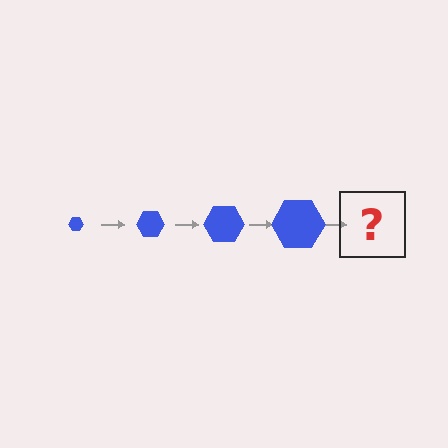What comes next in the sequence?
The next element should be a blue hexagon, larger than the previous one.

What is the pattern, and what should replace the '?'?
The pattern is that the hexagon gets progressively larger each step. The '?' should be a blue hexagon, larger than the previous one.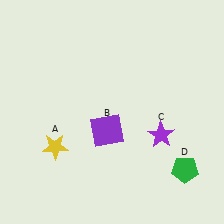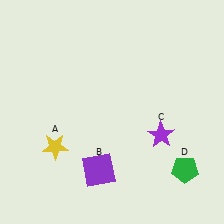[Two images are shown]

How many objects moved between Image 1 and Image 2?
1 object moved between the two images.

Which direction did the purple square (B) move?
The purple square (B) moved down.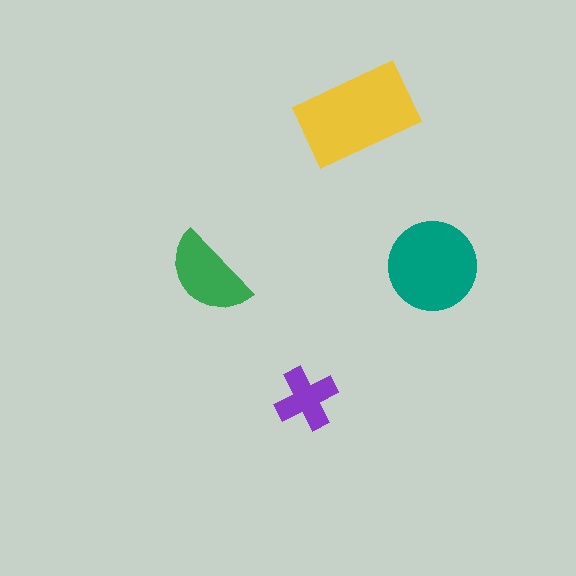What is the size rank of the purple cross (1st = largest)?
4th.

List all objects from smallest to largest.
The purple cross, the green semicircle, the teal circle, the yellow rectangle.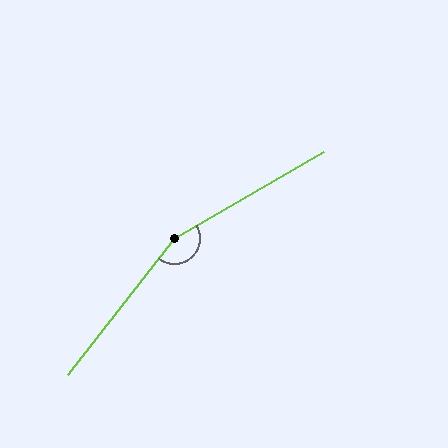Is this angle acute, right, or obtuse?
It is obtuse.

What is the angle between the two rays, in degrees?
Approximately 158 degrees.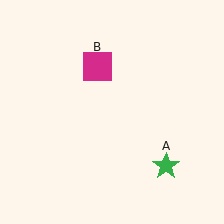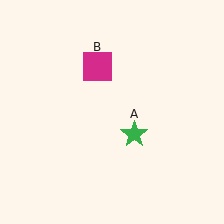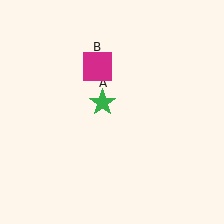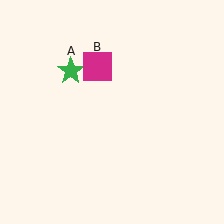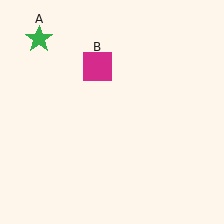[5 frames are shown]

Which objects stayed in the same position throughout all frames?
Magenta square (object B) remained stationary.